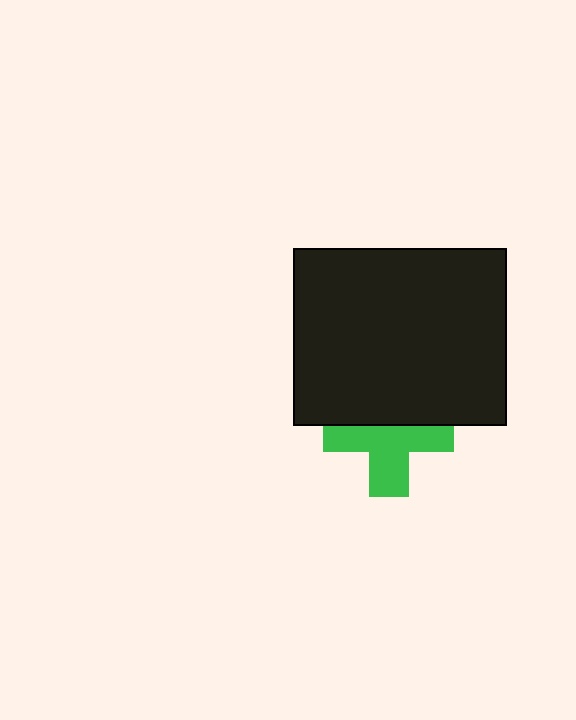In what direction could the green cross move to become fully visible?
The green cross could move down. That would shift it out from behind the black rectangle entirely.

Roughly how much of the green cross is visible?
About half of it is visible (roughly 59%).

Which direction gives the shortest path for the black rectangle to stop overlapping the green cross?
Moving up gives the shortest separation.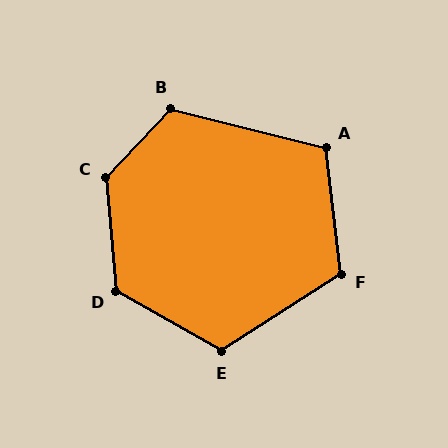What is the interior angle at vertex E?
Approximately 118 degrees (obtuse).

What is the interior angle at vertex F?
Approximately 116 degrees (obtuse).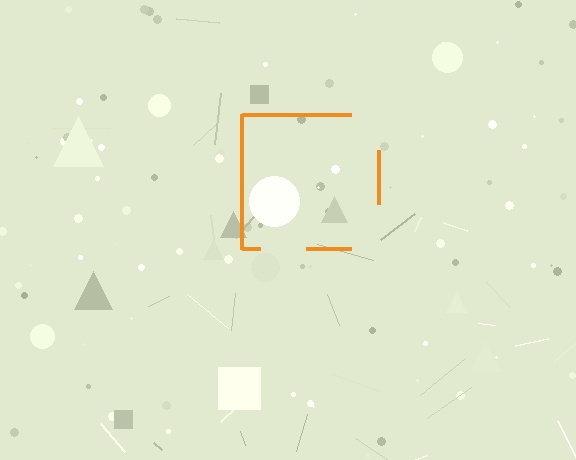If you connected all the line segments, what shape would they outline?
They would outline a square.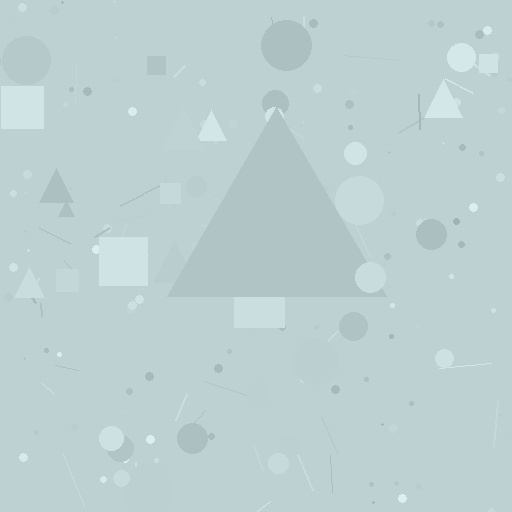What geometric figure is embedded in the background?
A triangle is embedded in the background.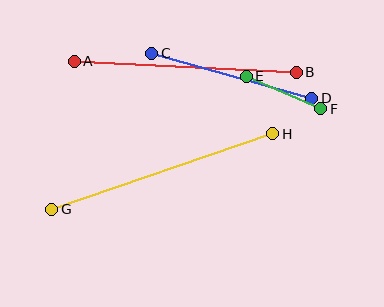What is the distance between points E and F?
The distance is approximately 81 pixels.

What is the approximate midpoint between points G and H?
The midpoint is at approximately (162, 171) pixels.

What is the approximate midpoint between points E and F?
The midpoint is at approximately (284, 92) pixels.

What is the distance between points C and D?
The distance is approximately 167 pixels.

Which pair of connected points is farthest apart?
Points G and H are farthest apart.